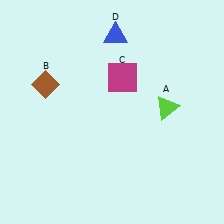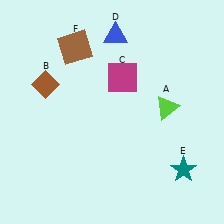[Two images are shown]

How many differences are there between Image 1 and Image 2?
There are 2 differences between the two images.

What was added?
A teal star (E), a brown square (F) were added in Image 2.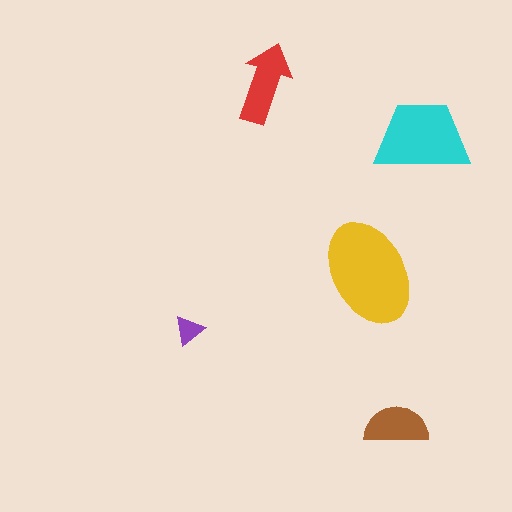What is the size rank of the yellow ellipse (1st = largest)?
1st.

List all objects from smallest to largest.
The purple triangle, the brown semicircle, the red arrow, the cyan trapezoid, the yellow ellipse.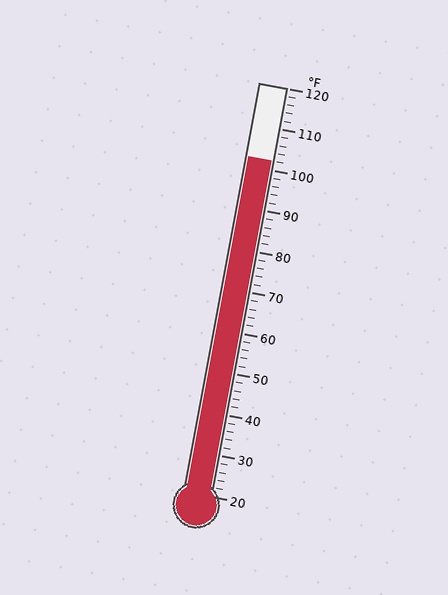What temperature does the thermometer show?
The thermometer shows approximately 102°F.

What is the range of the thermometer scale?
The thermometer scale ranges from 20°F to 120°F.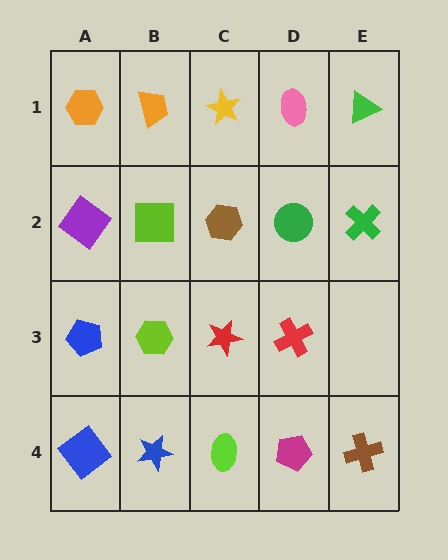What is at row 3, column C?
A red star.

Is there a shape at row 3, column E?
No, that cell is empty.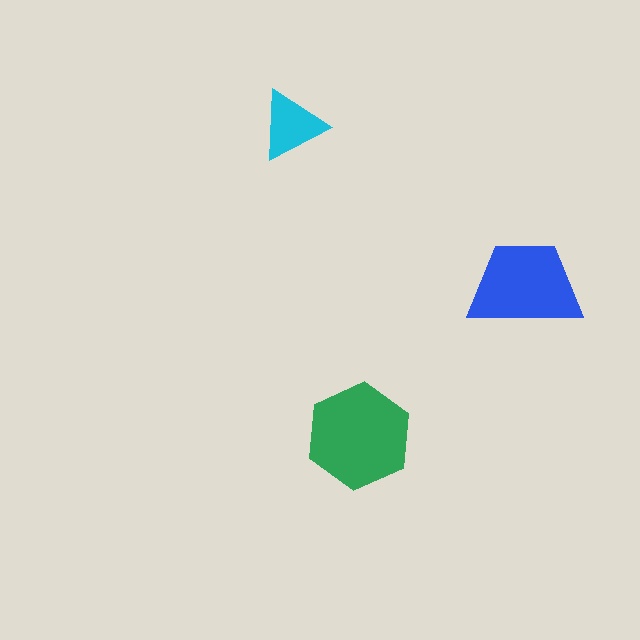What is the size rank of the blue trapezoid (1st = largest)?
2nd.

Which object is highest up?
The cyan triangle is topmost.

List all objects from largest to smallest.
The green hexagon, the blue trapezoid, the cyan triangle.